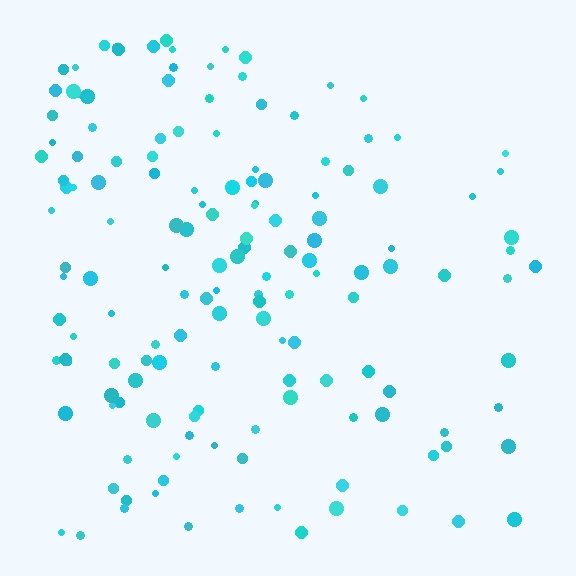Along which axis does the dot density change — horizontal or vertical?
Horizontal.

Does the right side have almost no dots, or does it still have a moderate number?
Still a moderate number, just noticeably fewer than the left.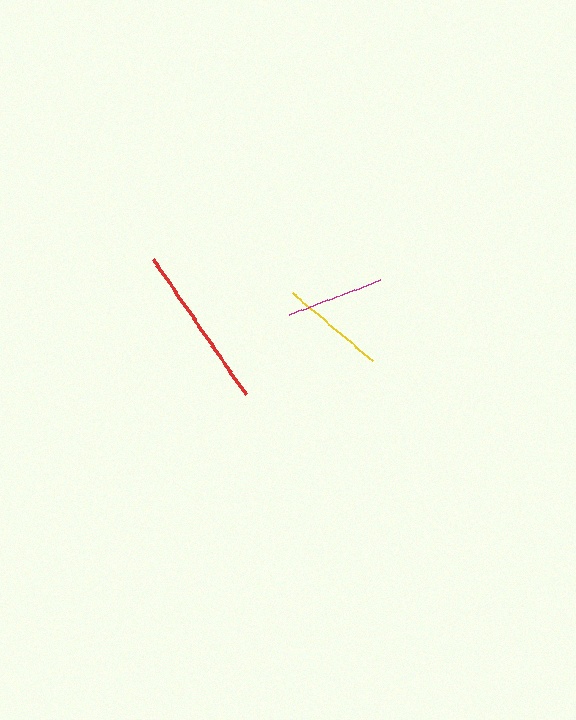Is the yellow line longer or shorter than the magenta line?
The yellow line is longer than the magenta line.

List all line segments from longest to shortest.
From longest to shortest: red, yellow, magenta.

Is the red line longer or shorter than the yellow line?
The red line is longer than the yellow line.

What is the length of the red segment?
The red segment is approximately 165 pixels long.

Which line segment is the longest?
The red line is the longest at approximately 165 pixels.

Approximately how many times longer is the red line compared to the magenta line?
The red line is approximately 1.7 times the length of the magenta line.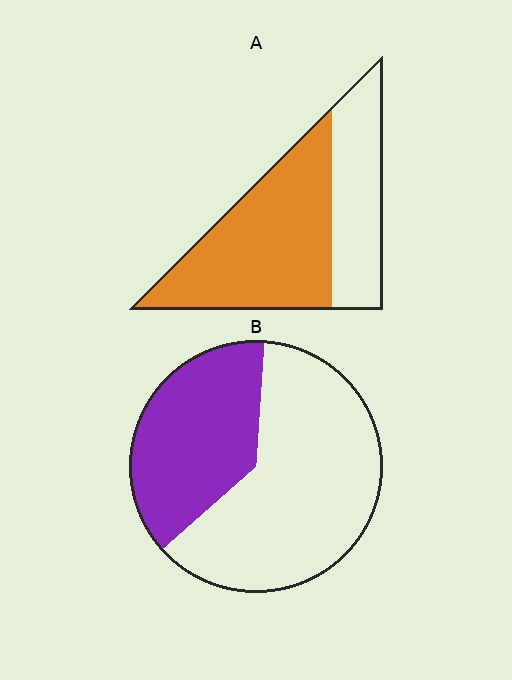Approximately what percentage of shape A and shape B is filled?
A is approximately 65% and B is approximately 40%.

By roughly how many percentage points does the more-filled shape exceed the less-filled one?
By roughly 25 percentage points (A over B).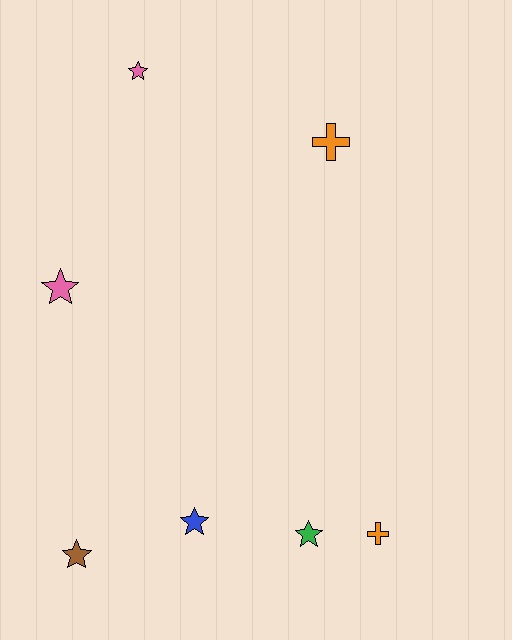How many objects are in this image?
There are 7 objects.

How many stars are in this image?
There are 5 stars.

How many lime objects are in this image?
There are no lime objects.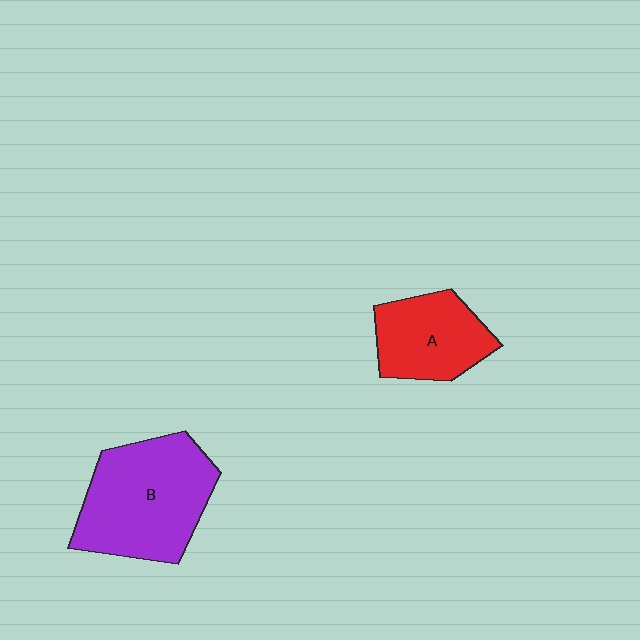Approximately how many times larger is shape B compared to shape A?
Approximately 1.6 times.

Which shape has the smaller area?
Shape A (red).